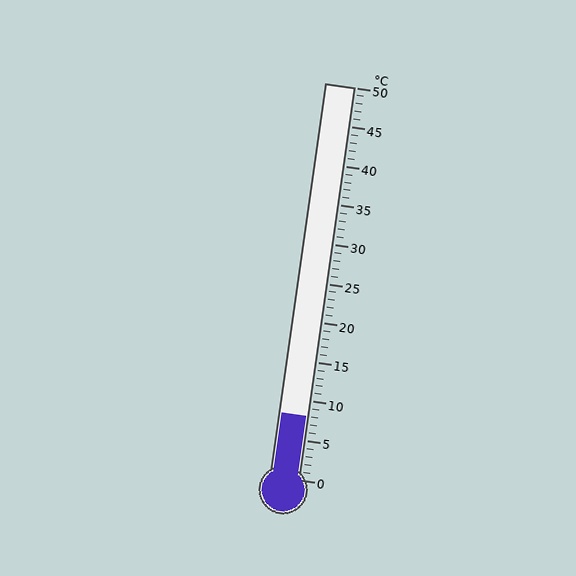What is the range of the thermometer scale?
The thermometer scale ranges from 0°C to 50°C.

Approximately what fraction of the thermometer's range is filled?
The thermometer is filled to approximately 15% of its range.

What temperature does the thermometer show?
The thermometer shows approximately 8°C.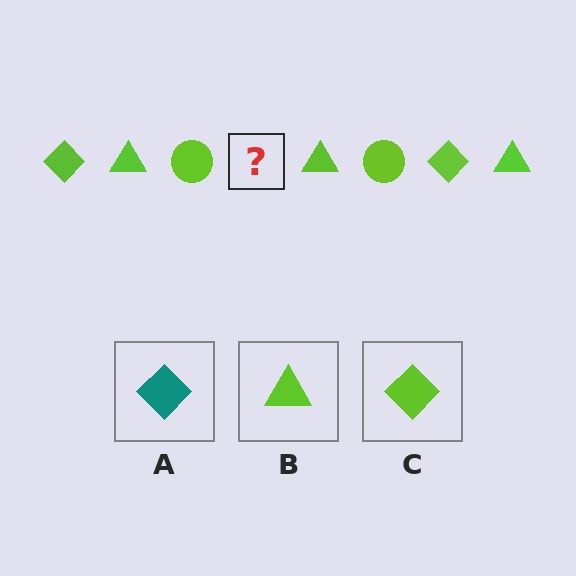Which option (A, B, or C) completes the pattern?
C.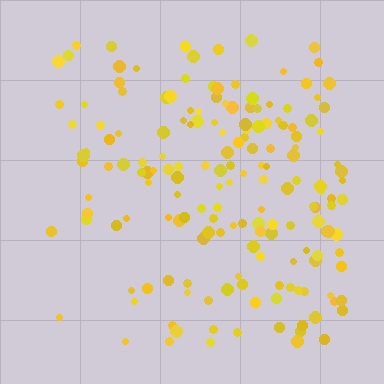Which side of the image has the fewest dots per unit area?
The left.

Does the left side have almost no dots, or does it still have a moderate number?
Still a moderate number, just noticeably fewer than the right.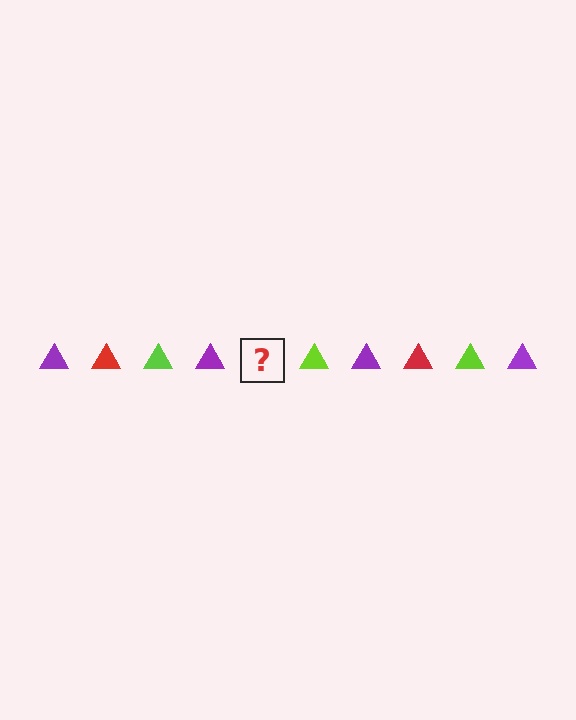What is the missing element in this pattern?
The missing element is a red triangle.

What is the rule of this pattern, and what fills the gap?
The rule is that the pattern cycles through purple, red, lime triangles. The gap should be filled with a red triangle.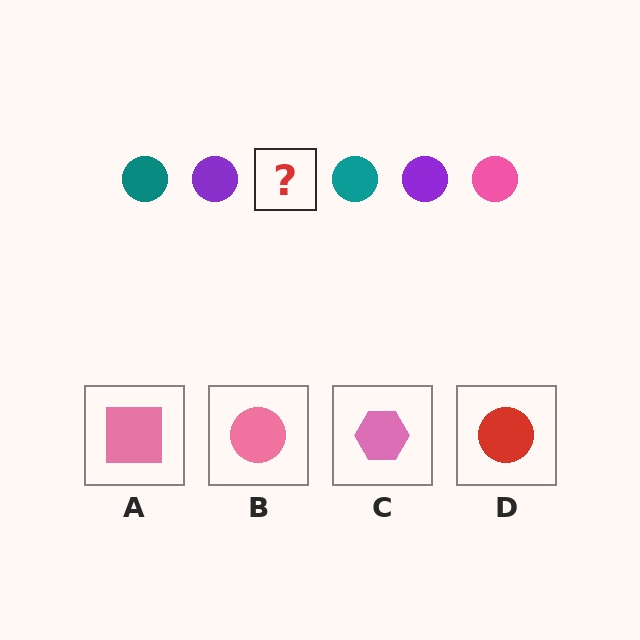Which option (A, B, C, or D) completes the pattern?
B.